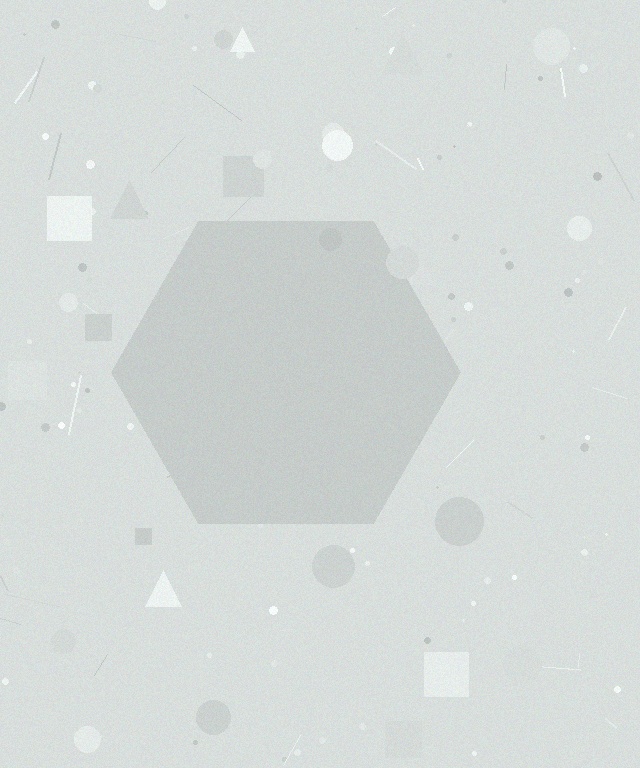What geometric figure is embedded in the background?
A hexagon is embedded in the background.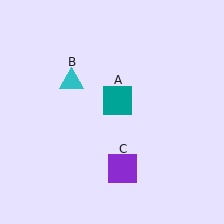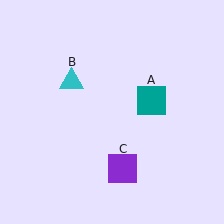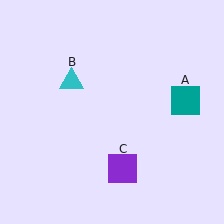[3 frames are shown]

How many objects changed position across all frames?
1 object changed position: teal square (object A).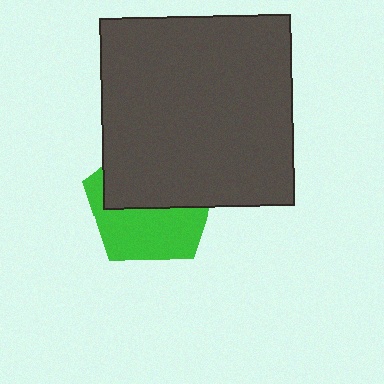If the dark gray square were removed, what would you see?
You would see the complete green pentagon.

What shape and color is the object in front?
The object in front is a dark gray square.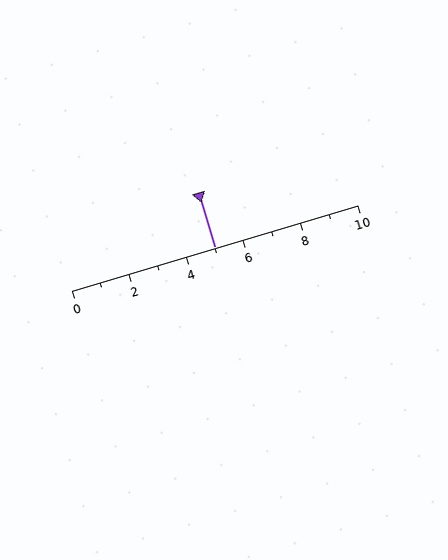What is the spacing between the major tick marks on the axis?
The major ticks are spaced 2 apart.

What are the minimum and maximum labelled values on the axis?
The axis runs from 0 to 10.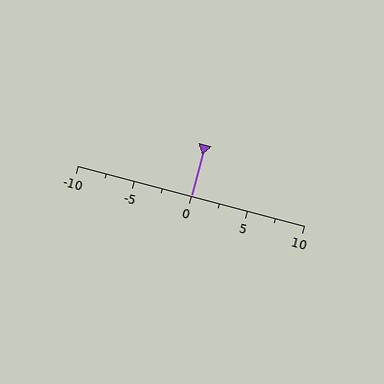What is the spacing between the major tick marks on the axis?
The major ticks are spaced 5 apart.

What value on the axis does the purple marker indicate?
The marker indicates approximately 0.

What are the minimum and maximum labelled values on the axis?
The axis runs from -10 to 10.